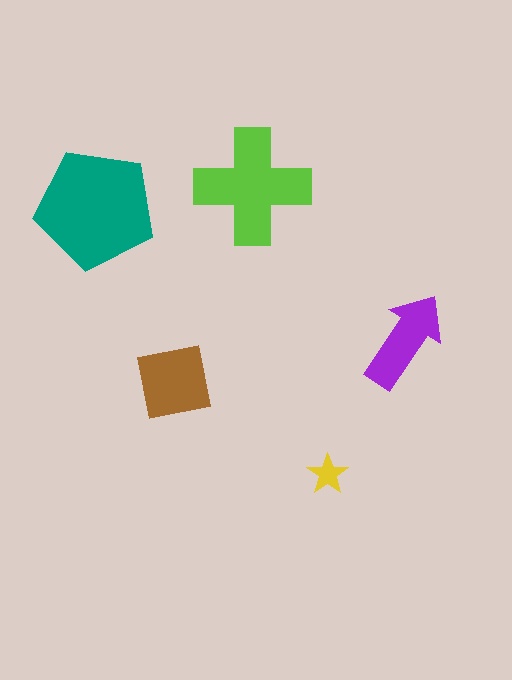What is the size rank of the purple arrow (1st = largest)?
4th.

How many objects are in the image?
There are 5 objects in the image.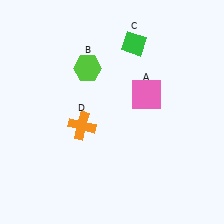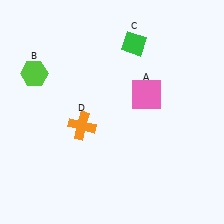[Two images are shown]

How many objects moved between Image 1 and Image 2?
1 object moved between the two images.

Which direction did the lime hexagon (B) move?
The lime hexagon (B) moved left.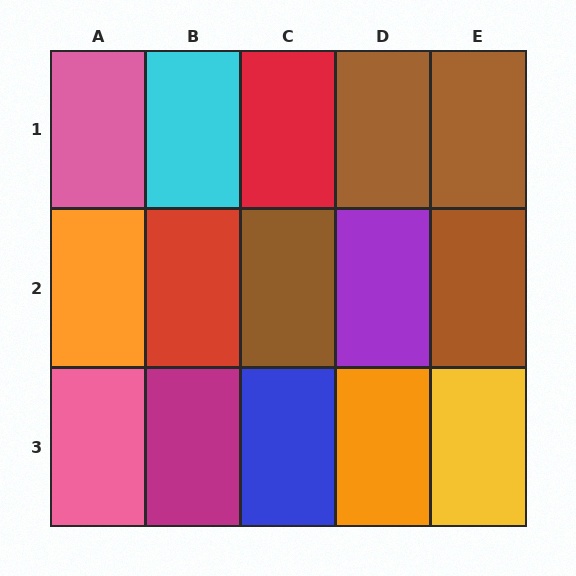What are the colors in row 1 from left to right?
Pink, cyan, red, brown, brown.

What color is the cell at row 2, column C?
Brown.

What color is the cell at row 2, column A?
Orange.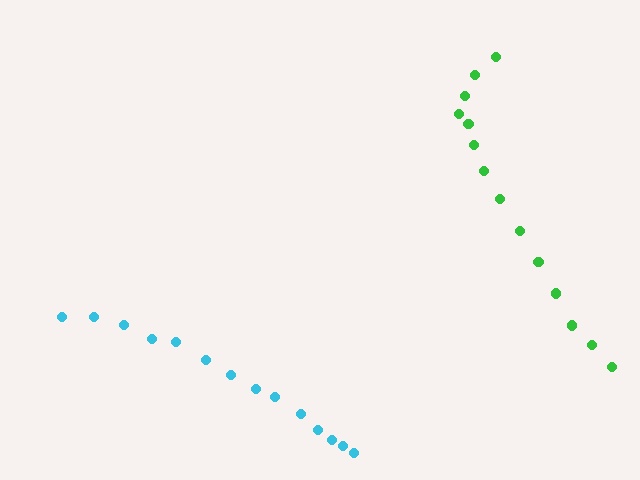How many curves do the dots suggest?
There are 2 distinct paths.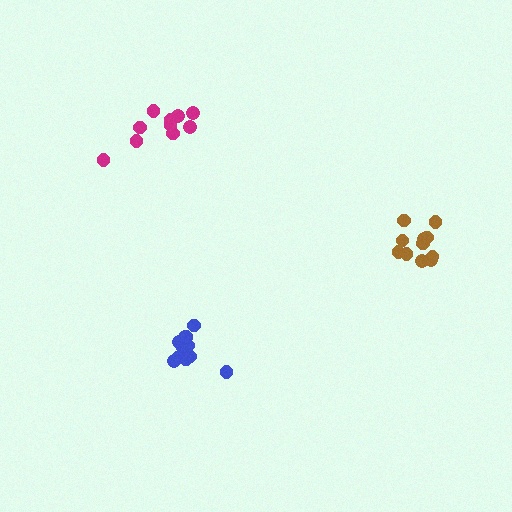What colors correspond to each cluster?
The clusters are colored: brown, magenta, blue.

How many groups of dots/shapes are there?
There are 3 groups.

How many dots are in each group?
Group 1: 11 dots, Group 2: 10 dots, Group 3: 12 dots (33 total).